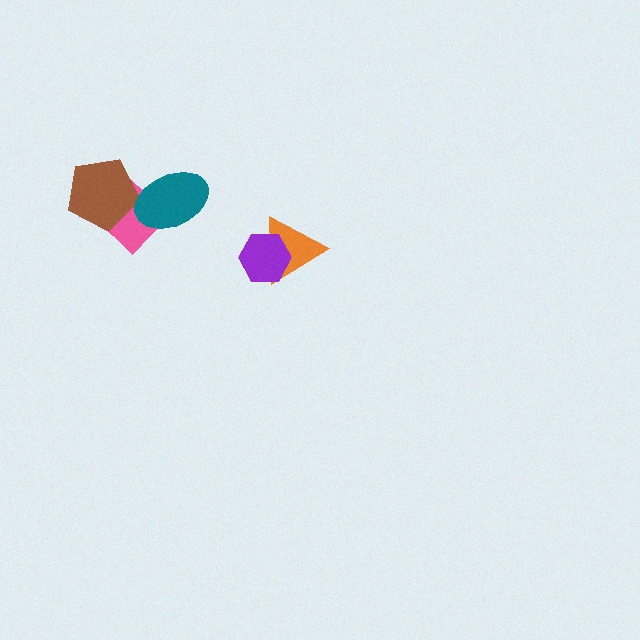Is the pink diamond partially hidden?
Yes, it is partially covered by another shape.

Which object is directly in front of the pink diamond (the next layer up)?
The brown pentagon is directly in front of the pink diamond.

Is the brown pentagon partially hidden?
No, no other shape covers it.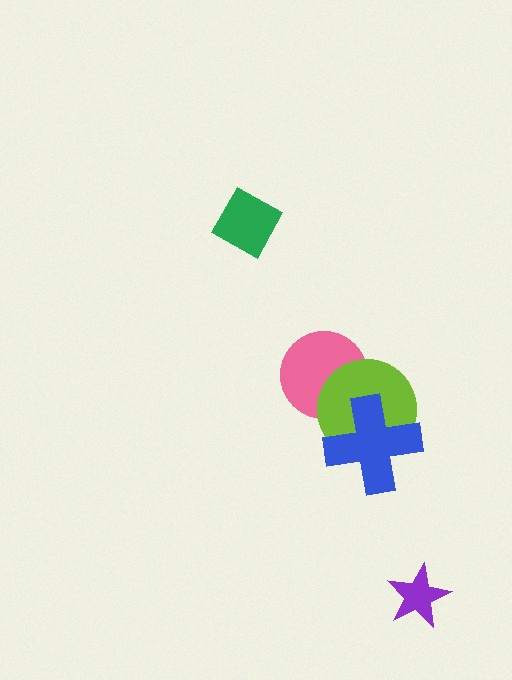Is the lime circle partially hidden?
Yes, it is partially covered by another shape.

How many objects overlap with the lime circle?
2 objects overlap with the lime circle.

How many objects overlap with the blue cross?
1 object overlaps with the blue cross.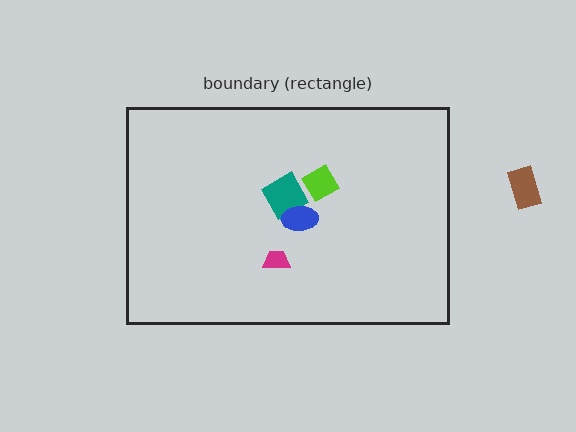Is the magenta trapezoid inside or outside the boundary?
Inside.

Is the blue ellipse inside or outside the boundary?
Inside.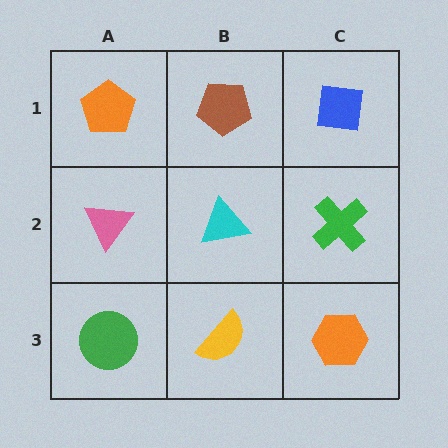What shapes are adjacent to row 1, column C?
A green cross (row 2, column C), a brown pentagon (row 1, column B).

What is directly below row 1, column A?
A pink triangle.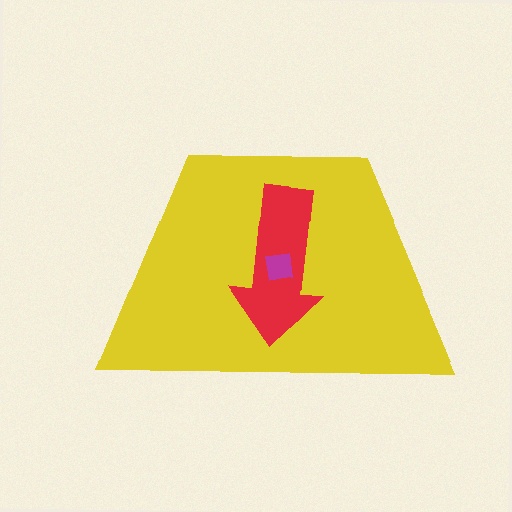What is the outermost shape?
The yellow trapezoid.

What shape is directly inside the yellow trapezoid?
The red arrow.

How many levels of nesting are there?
3.